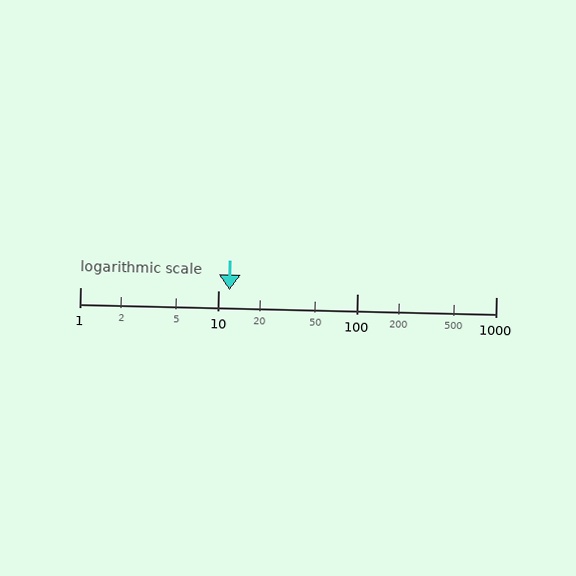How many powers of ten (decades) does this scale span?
The scale spans 3 decades, from 1 to 1000.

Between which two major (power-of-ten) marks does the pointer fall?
The pointer is between 10 and 100.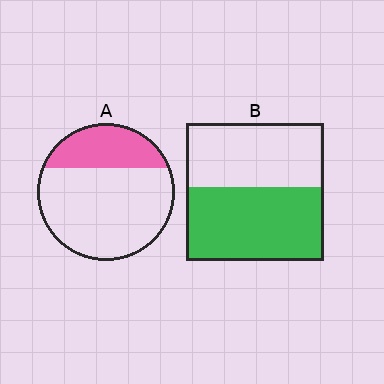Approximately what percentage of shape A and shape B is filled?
A is approximately 30% and B is approximately 55%.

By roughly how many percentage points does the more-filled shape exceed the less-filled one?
By roughly 25 percentage points (B over A).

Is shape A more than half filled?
No.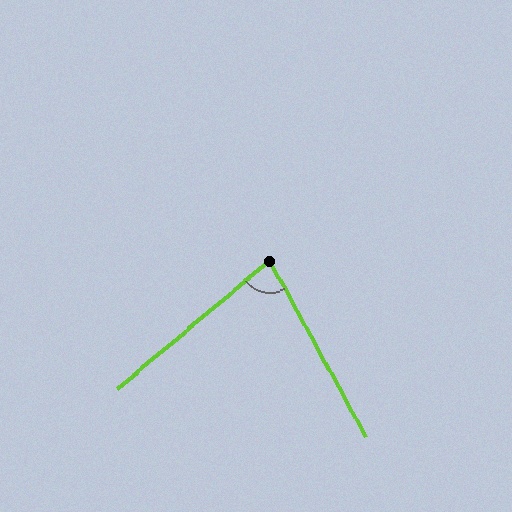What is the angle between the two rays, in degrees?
Approximately 78 degrees.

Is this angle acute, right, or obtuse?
It is acute.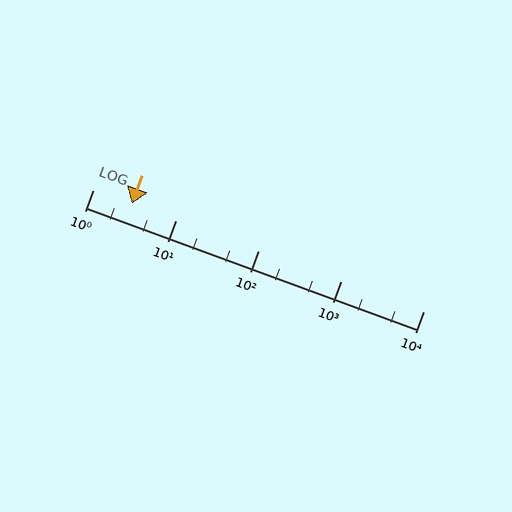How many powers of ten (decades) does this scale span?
The scale spans 4 decades, from 1 to 10000.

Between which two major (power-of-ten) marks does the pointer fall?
The pointer is between 1 and 10.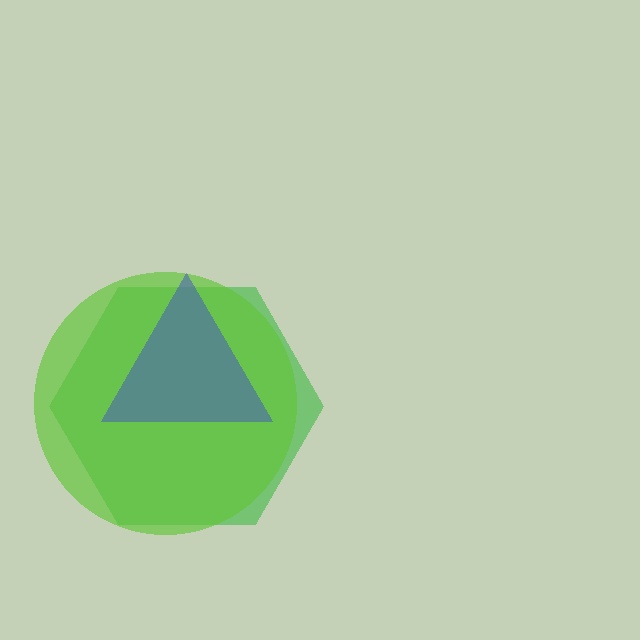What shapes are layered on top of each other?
The layered shapes are: a green hexagon, a lime circle, a blue triangle.